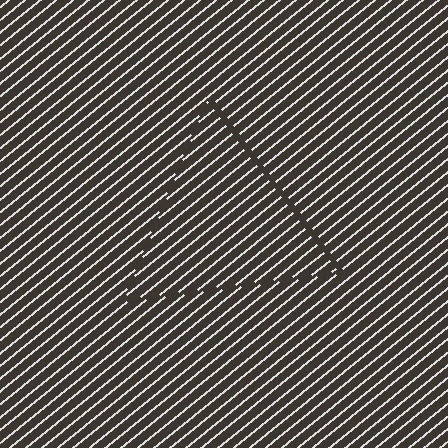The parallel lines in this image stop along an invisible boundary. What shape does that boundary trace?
An illusory triangle. The interior of the shape contains the same grating, shifted by half a period — the contour is defined by the phase discontinuity where line-ends from the inner and outer gratings abut.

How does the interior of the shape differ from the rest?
The interior of the shape contains the same grating, shifted by half a period — the contour is defined by the phase discontinuity where line-ends from the inner and outer gratings abut.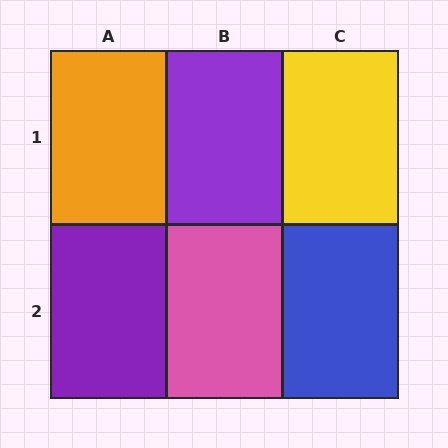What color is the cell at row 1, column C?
Yellow.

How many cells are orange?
1 cell is orange.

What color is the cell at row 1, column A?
Orange.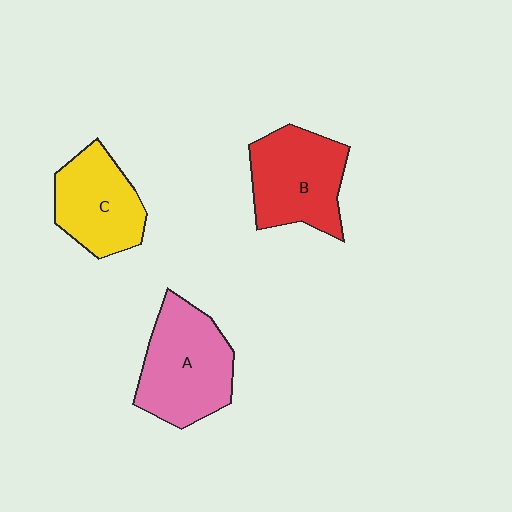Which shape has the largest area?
Shape A (pink).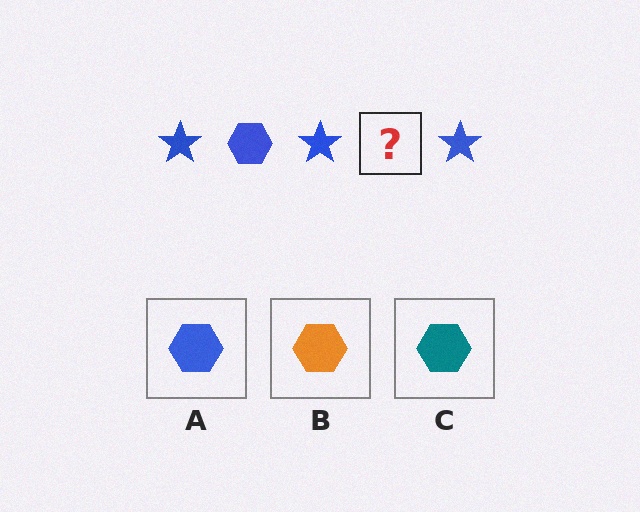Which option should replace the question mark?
Option A.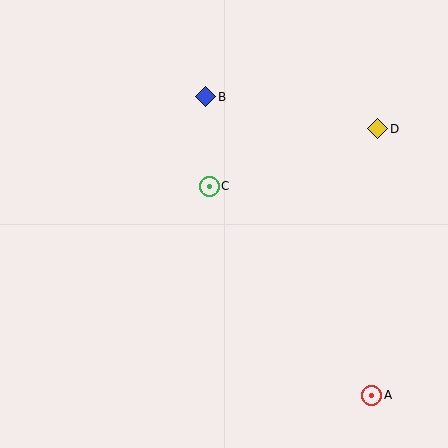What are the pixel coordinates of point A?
Point A is at (372, 395).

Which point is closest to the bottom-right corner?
Point A is closest to the bottom-right corner.